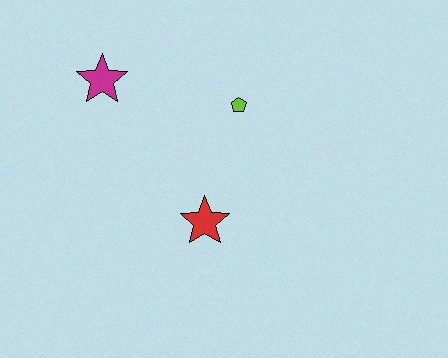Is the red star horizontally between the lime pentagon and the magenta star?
Yes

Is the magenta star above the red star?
Yes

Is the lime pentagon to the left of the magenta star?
No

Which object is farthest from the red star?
The magenta star is farthest from the red star.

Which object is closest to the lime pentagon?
The red star is closest to the lime pentagon.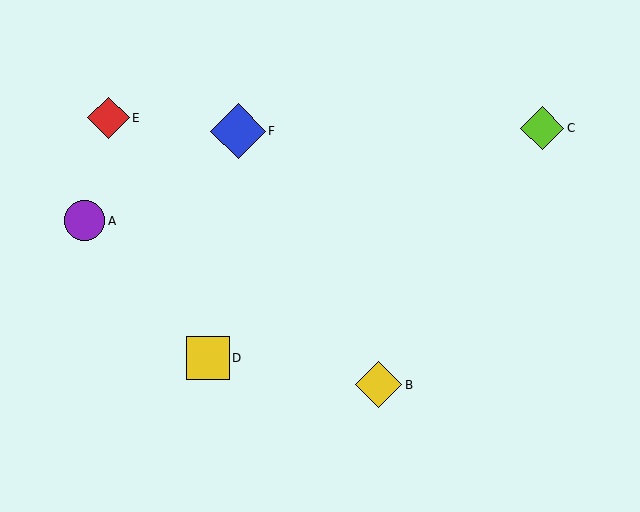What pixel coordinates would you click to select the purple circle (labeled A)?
Click at (85, 221) to select the purple circle A.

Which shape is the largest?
The blue diamond (labeled F) is the largest.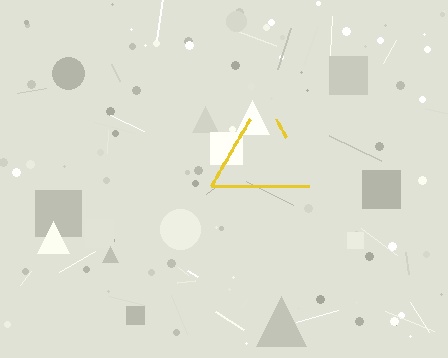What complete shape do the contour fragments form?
The contour fragments form a triangle.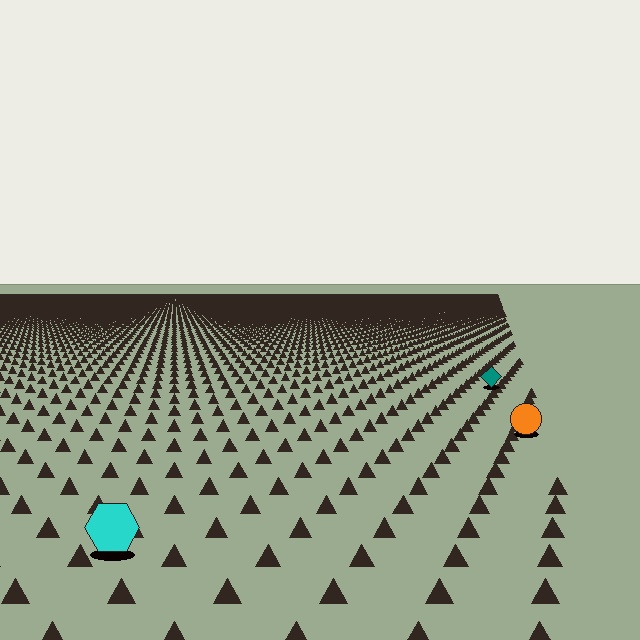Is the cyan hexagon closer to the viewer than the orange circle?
Yes. The cyan hexagon is closer — you can tell from the texture gradient: the ground texture is coarser near it.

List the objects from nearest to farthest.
From nearest to farthest: the cyan hexagon, the orange circle, the teal diamond.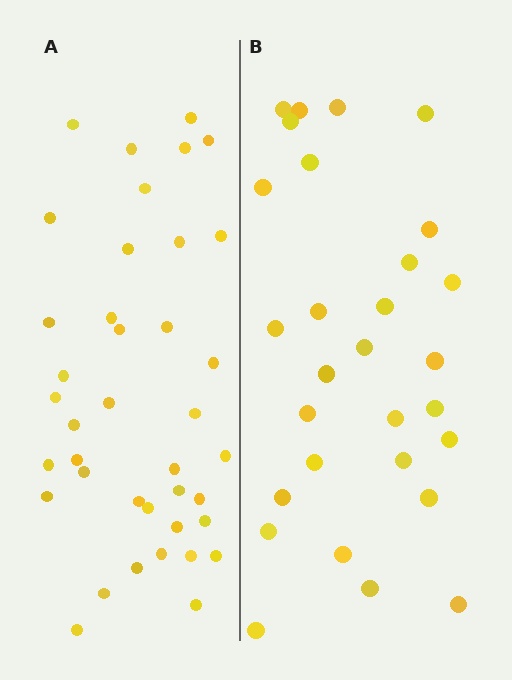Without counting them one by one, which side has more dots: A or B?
Region A (the left region) has more dots.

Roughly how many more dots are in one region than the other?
Region A has roughly 10 or so more dots than region B.